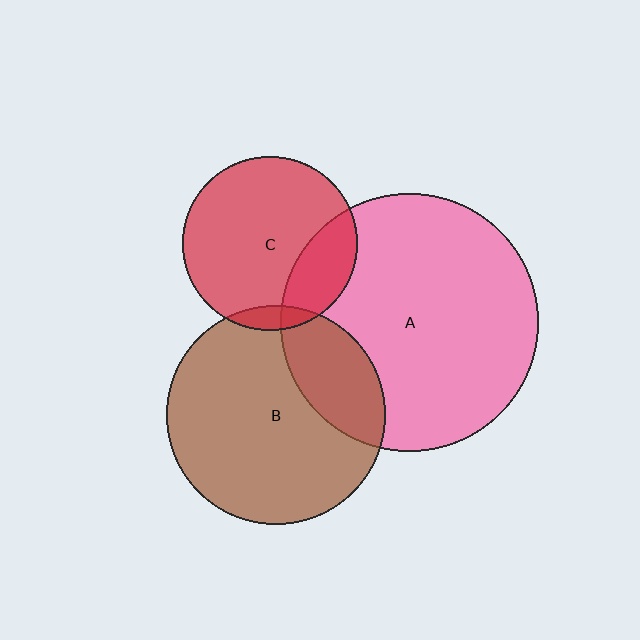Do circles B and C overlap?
Yes.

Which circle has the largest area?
Circle A (pink).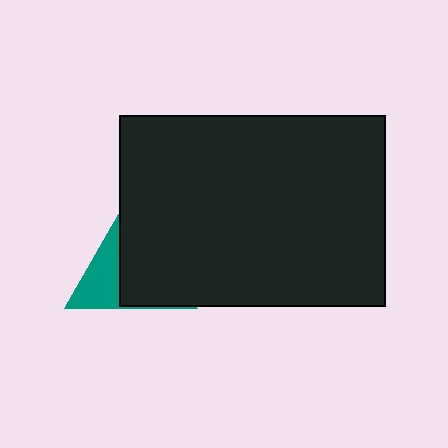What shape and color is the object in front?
The object in front is a black rectangle.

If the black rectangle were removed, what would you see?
You would see the complete teal triangle.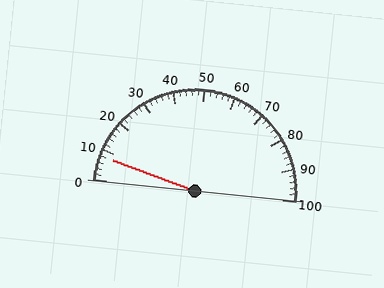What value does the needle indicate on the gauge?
The needle indicates approximately 8.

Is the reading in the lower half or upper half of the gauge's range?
The reading is in the lower half of the range (0 to 100).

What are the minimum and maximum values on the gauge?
The gauge ranges from 0 to 100.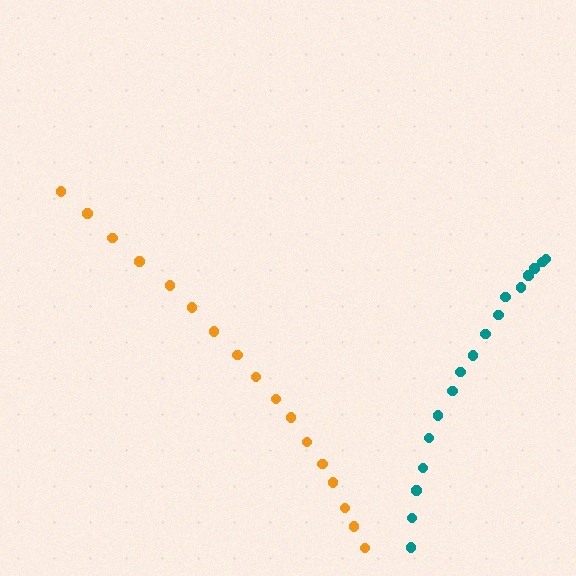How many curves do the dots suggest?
There are 2 distinct paths.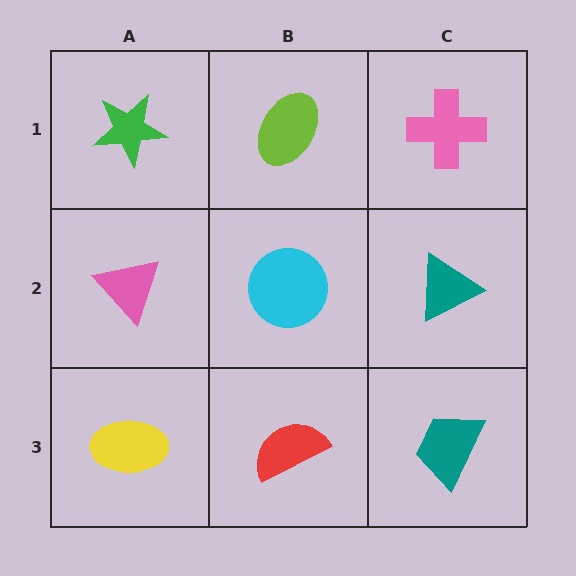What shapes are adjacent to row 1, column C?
A teal triangle (row 2, column C), a lime ellipse (row 1, column B).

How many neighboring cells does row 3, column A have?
2.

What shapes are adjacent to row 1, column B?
A cyan circle (row 2, column B), a green star (row 1, column A), a pink cross (row 1, column C).